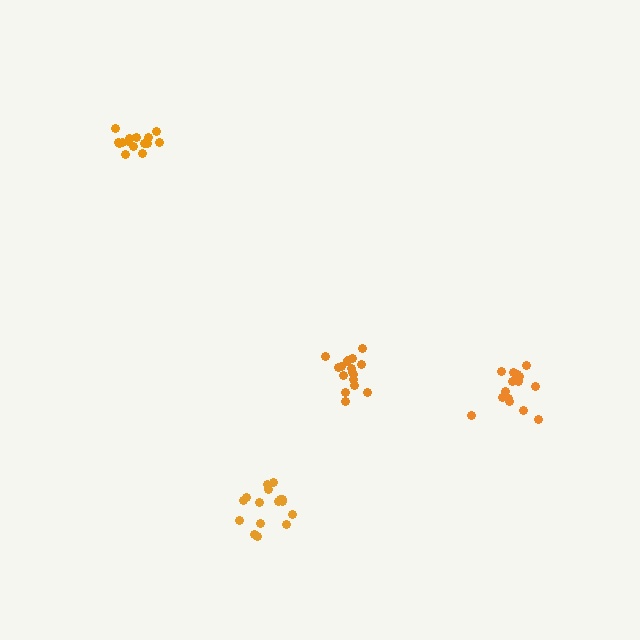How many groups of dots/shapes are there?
There are 4 groups.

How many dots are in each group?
Group 1: 15 dots, Group 2: 15 dots, Group 3: 16 dots, Group 4: 16 dots (62 total).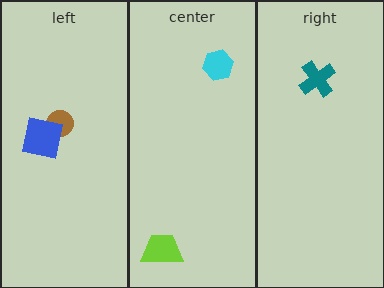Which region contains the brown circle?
The left region.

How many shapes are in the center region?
2.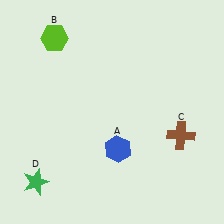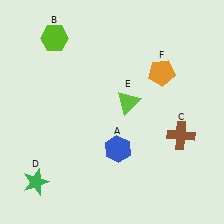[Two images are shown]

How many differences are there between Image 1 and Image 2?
There are 2 differences between the two images.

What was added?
A lime triangle (E), an orange pentagon (F) were added in Image 2.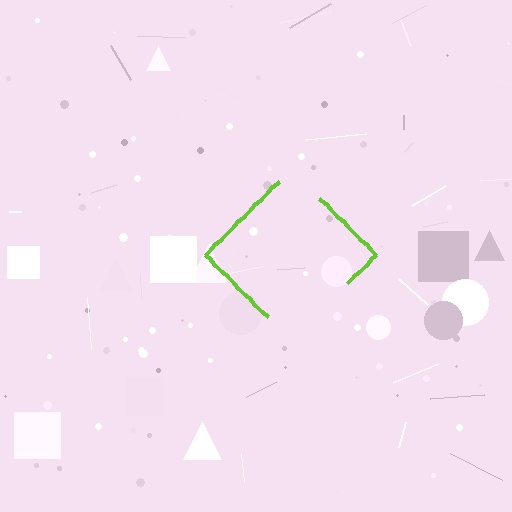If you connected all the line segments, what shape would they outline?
They would outline a diamond.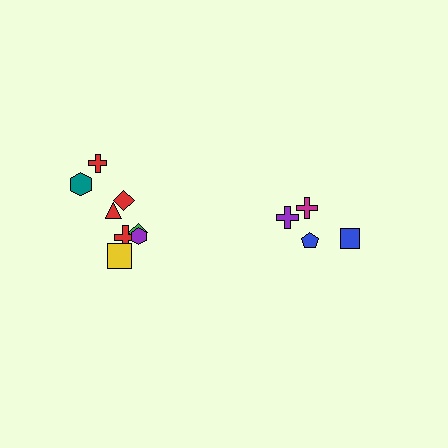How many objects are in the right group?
There are 4 objects.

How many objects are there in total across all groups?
There are 12 objects.